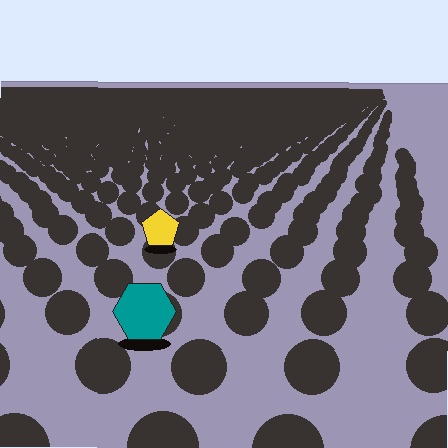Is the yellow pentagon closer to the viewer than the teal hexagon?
No. The teal hexagon is closer — you can tell from the texture gradient: the ground texture is coarser near it.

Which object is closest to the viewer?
The teal hexagon is closest. The texture marks near it are larger and more spread out.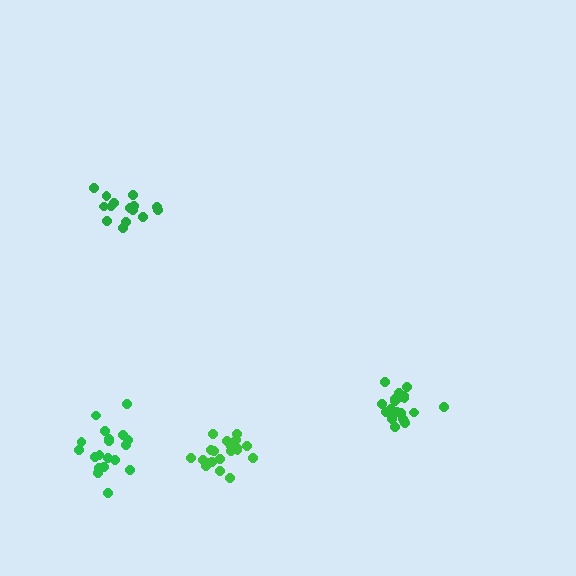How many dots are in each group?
Group 1: 15 dots, Group 2: 20 dots, Group 3: 19 dots, Group 4: 21 dots (75 total).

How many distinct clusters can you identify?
There are 4 distinct clusters.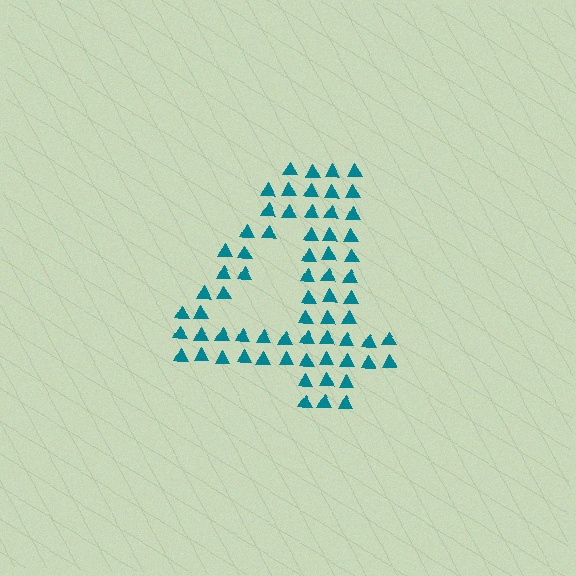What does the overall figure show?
The overall figure shows the digit 4.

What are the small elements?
The small elements are triangles.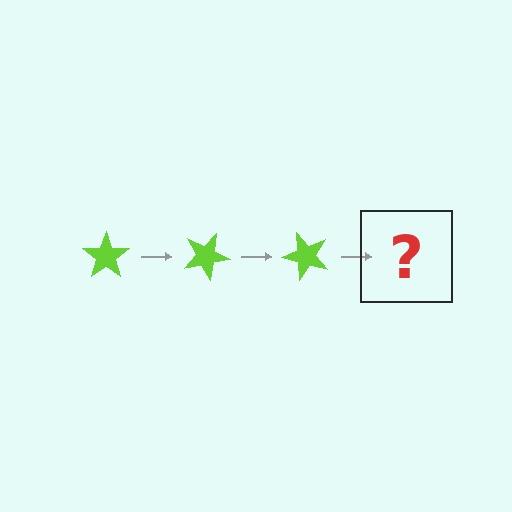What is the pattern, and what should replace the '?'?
The pattern is that the star rotates 25 degrees each step. The '?' should be a lime star rotated 75 degrees.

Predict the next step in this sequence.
The next step is a lime star rotated 75 degrees.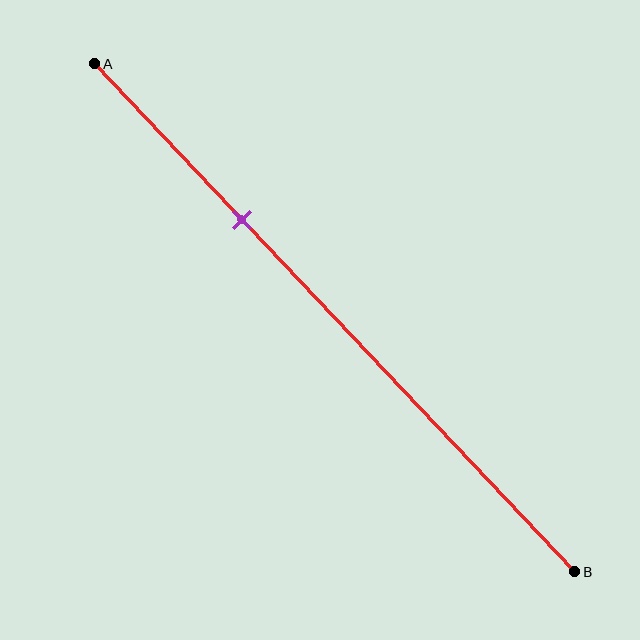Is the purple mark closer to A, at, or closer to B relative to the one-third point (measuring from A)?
The purple mark is approximately at the one-third point of segment AB.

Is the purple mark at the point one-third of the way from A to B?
Yes, the mark is approximately at the one-third point.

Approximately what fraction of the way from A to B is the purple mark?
The purple mark is approximately 30% of the way from A to B.